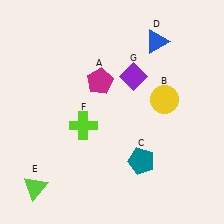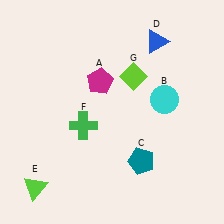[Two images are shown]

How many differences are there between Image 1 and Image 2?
There are 3 differences between the two images.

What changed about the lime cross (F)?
In Image 1, F is lime. In Image 2, it changed to green.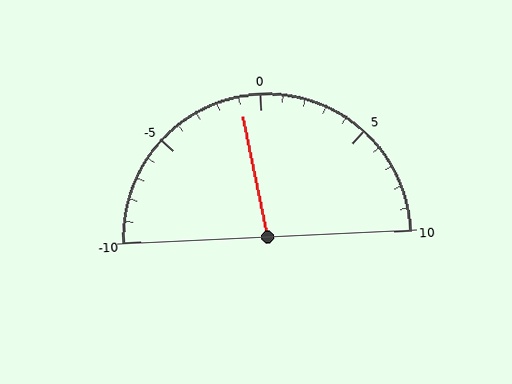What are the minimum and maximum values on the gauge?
The gauge ranges from -10 to 10.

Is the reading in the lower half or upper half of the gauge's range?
The reading is in the lower half of the range (-10 to 10).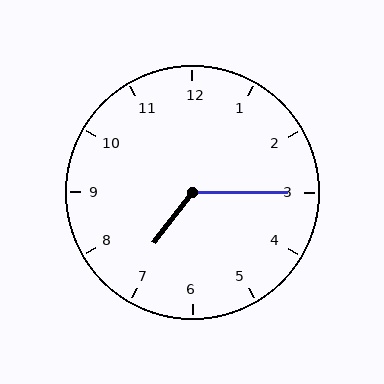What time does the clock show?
7:15.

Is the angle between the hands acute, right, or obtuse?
It is obtuse.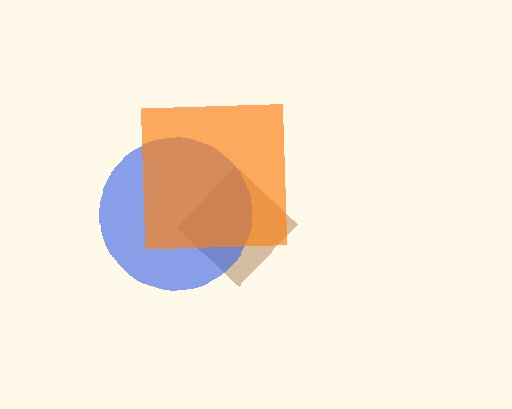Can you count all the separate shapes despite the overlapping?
Yes, there are 3 separate shapes.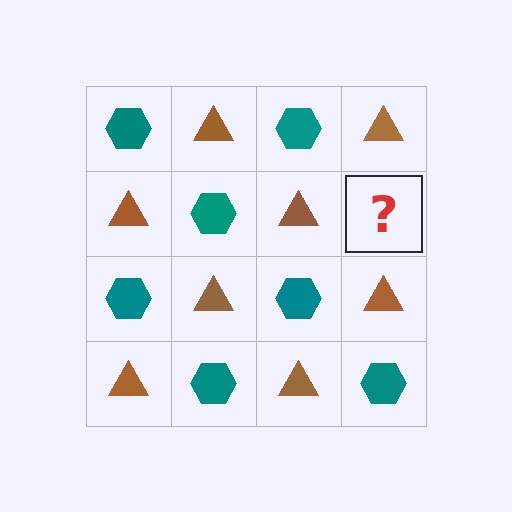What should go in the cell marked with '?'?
The missing cell should contain a teal hexagon.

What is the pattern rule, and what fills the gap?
The rule is that it alternates teal hexagon and brown triangle in a checkerboard pattern. The gap should be filled with a teal hexagon.